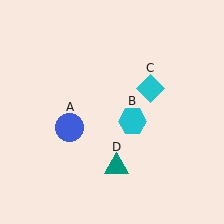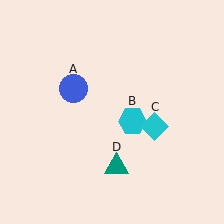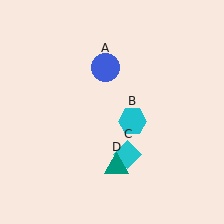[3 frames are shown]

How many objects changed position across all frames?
2 objects changed position: blue circle (object A), cyan diamond (object C).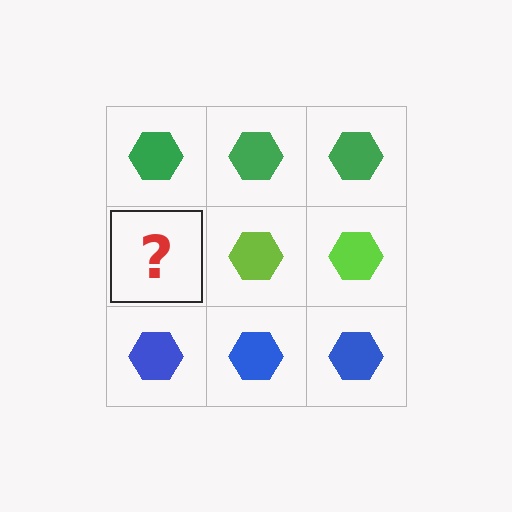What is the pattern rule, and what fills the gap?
The rule is that each row has a consistent color. The gap should be filled with a lime hexagon.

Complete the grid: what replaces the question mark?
The question mark should be replaced with a lime hexagon.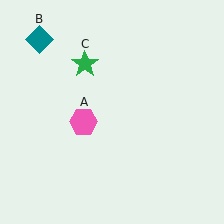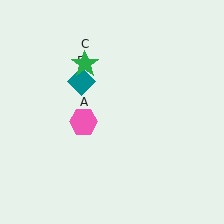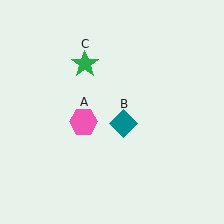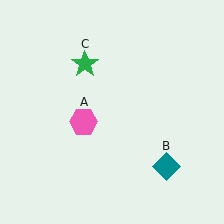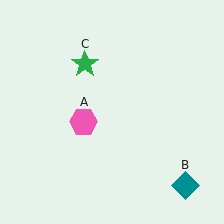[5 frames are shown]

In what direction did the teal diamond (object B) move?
The teal diamond (object B) moved down and to the right.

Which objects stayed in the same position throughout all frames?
Pink hexagon (object A) and green star (object C) remained stationary.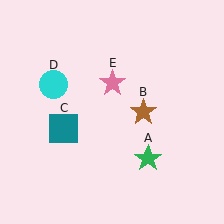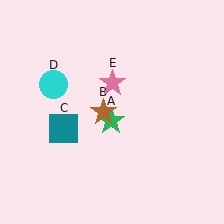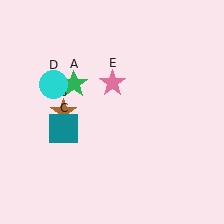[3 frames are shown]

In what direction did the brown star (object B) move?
The brown star (object B) moved left.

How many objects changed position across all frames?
2 objects changed position: green star (object A), brown star (object B).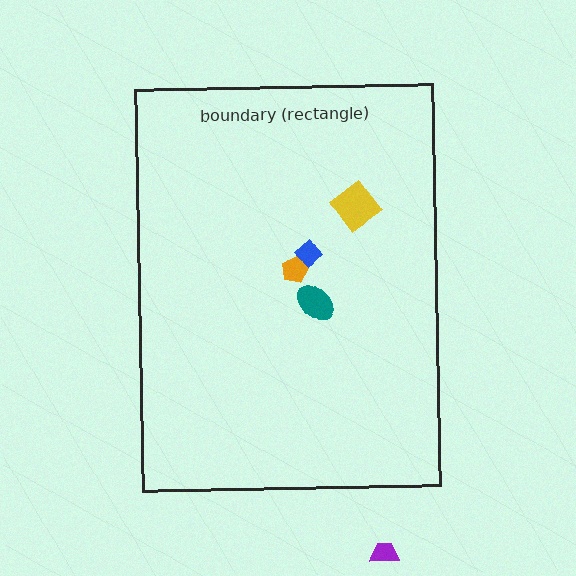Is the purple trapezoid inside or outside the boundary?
Outside.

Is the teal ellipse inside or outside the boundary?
Inside.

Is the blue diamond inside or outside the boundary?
Inside.